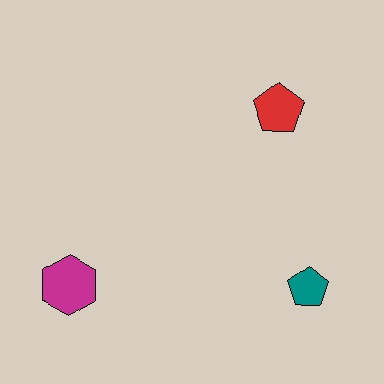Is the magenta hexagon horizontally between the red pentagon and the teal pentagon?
No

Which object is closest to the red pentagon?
The teal pentagon is closest to the red pentagon.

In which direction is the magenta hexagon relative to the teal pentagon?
The magenta hexagon is to the left of the teal pentagon.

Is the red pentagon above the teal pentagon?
Yes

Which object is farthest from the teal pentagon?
The magenta hexagon is farthest from the teal pentagon.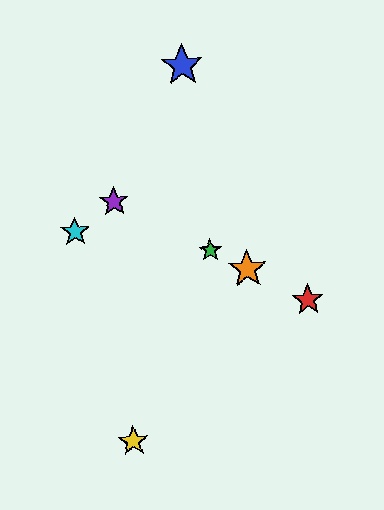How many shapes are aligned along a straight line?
4 shapes (the red star, the green star, the purple star, the orange star) are aligned along a straight line.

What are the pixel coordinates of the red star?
The red star is at (308, 300).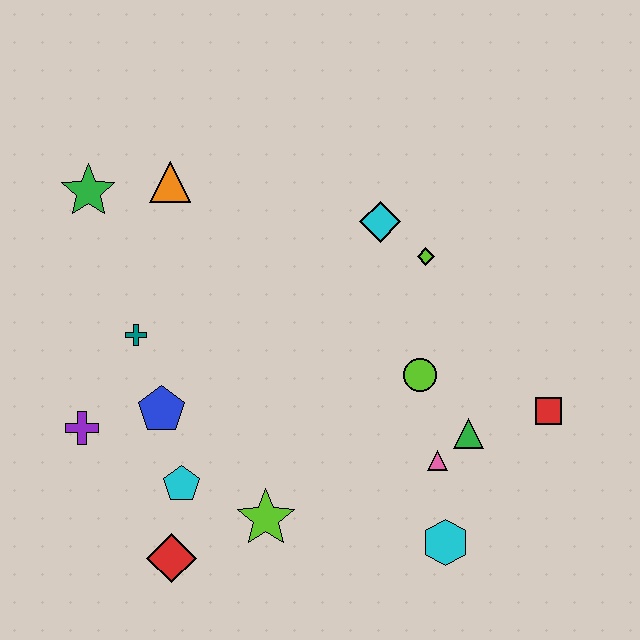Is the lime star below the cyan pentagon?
Yes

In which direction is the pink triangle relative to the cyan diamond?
The pink triangle is below the cyan diamond.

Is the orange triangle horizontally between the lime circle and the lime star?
No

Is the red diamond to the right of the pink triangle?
No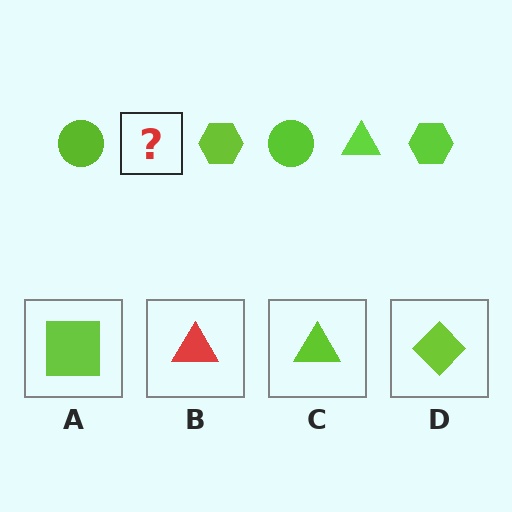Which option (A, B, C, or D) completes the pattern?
C.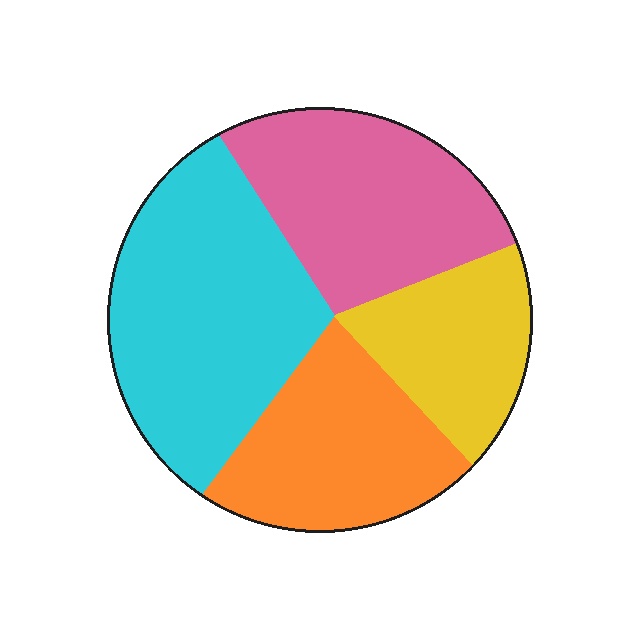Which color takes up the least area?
Yellow, at roughly 15%.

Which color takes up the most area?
Cyan, at roughly 35%.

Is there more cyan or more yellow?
Cyan.